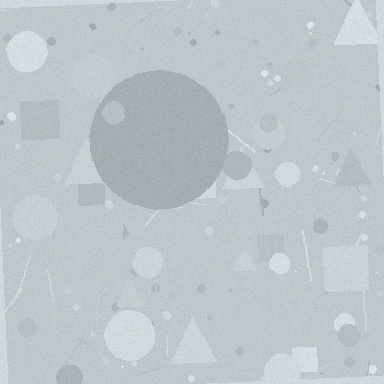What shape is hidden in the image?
A circle is hidden in the image.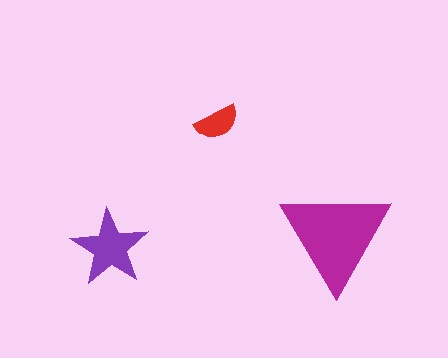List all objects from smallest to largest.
The red semicircle, the purple star, the magenta triangle.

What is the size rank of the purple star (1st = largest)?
2nd.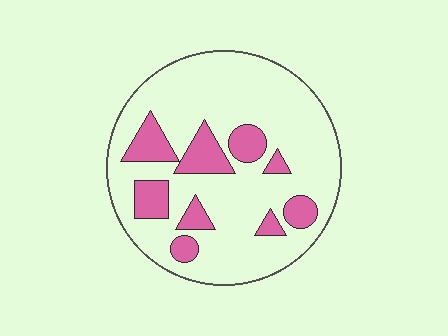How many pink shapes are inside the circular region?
9.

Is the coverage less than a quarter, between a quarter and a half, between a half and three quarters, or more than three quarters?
Less than a quarter.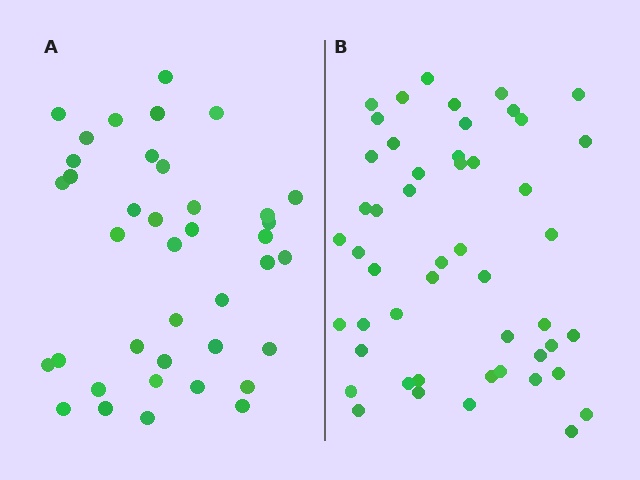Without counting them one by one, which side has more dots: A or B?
Region B (the right region) has more dots.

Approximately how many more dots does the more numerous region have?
Region B has roughly 12 or so more dots than region A.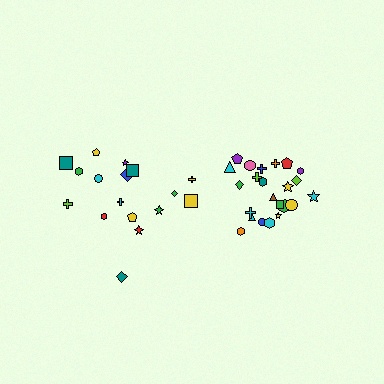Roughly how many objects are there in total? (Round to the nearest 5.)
Roughly 40 objects in total.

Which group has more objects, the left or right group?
The right group.